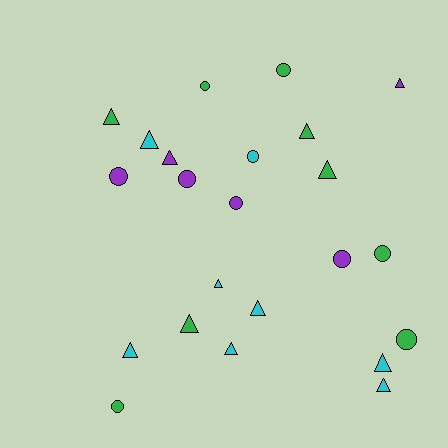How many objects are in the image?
There are 23 objects.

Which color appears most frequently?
Green, with 9 objects.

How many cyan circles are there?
There is 1 cyan circle.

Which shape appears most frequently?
Triangle, with 13 objects.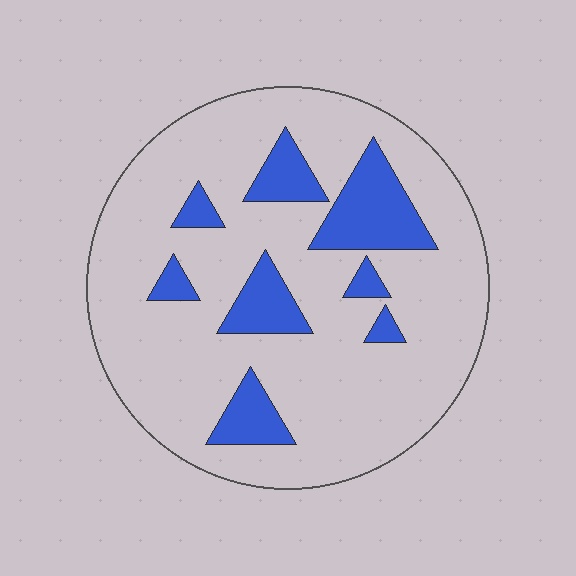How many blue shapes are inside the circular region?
8.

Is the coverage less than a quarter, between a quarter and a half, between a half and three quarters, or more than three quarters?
Less than a quarter.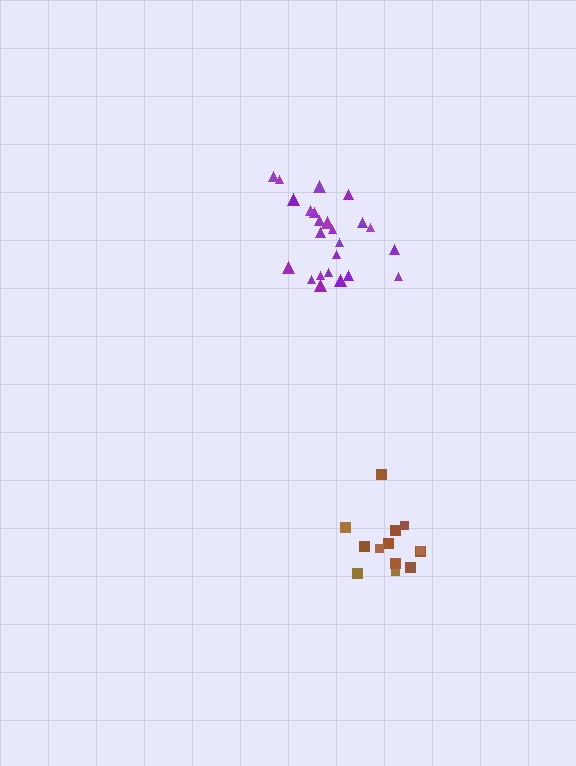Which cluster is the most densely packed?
Brown.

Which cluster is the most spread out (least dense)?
Purple.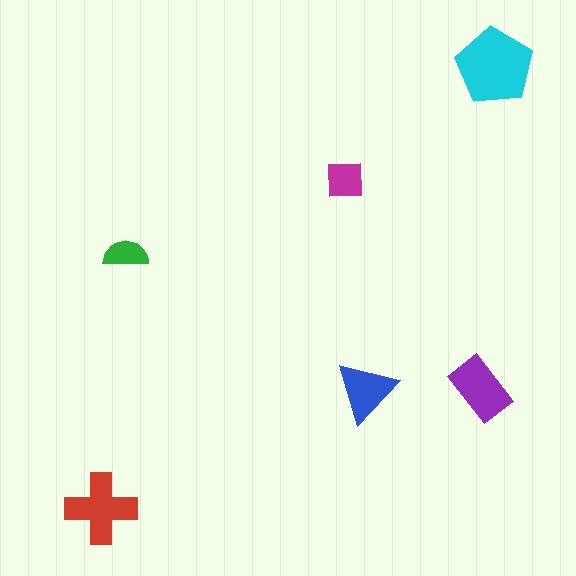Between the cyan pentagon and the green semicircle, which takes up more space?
The cyan pentagon.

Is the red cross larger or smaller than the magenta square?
Larger.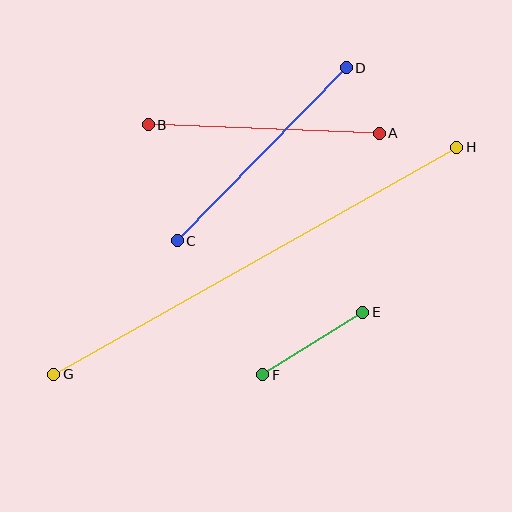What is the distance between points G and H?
The distance is approximately 462 pixels.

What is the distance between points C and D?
The distance is approximately 242 pixels.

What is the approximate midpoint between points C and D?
The midpoint is at approximately (262, 154) pixels.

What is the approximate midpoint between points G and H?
The midpoint is at approximately (255, 261) pixels.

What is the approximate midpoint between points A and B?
The midpoint is at approximately (264, 129) pixels.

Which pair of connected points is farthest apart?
Points G and H are farthest apart.